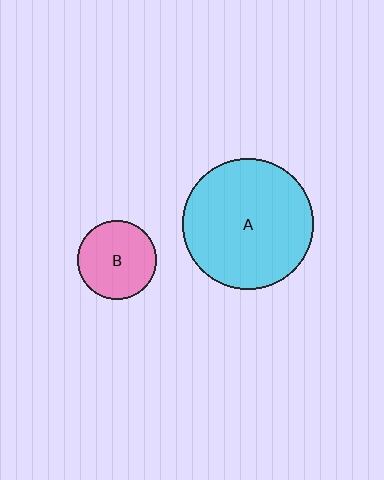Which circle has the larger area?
Circle A (cyan).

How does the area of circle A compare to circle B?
Approximately 2.8 times.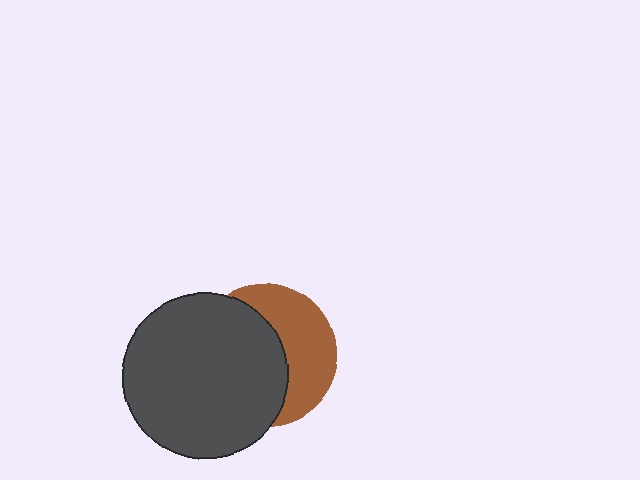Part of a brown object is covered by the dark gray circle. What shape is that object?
It is a circle.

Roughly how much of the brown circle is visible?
A small part of it is visible (roughly 42%).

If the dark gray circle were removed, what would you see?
You would see the complete brown circle.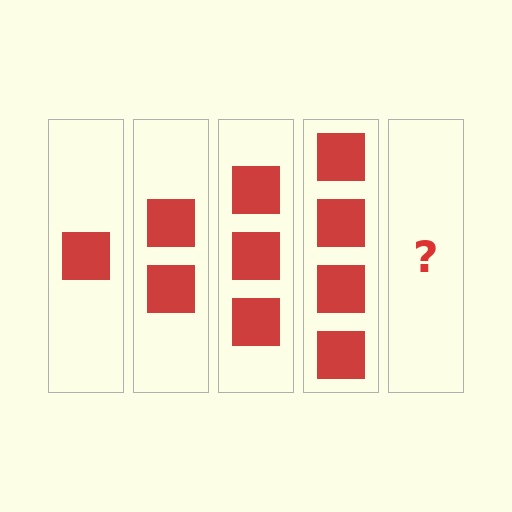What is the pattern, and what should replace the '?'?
The pattern is that each step adds one more square. The '?' should be 5 squares.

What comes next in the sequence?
The next element should be 5 squares.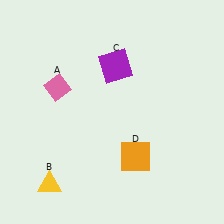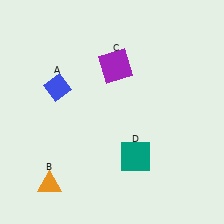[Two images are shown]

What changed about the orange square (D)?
In Image 1, D is orange. In Image 2, it changed to teal.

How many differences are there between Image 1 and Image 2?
There are 3 differences between the two images.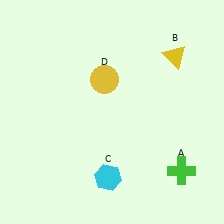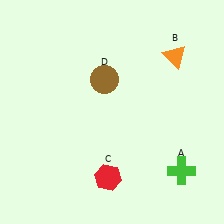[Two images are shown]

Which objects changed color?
B changed from yellow to orange. C changed from cyan to red. D changed from yellow to brown.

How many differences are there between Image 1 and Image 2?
There are 3 differences between the two images.